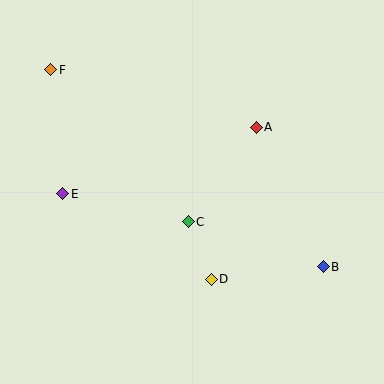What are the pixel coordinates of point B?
Point B is at (323, 267).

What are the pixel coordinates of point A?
Point A is at (256, 127).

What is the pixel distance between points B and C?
The distance between B and C is 143 pixels.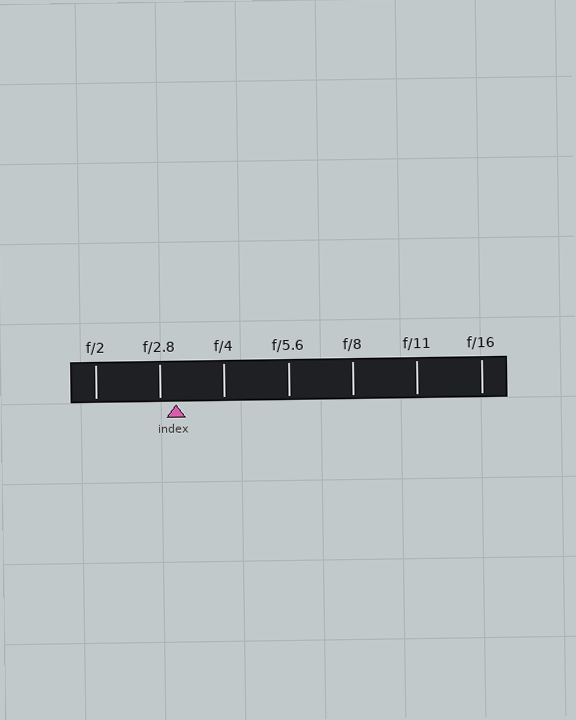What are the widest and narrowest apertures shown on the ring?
The widest aperture shown is f/2 and the narrowest is f/16.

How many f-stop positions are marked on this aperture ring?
There are 7 f-stop positions marked.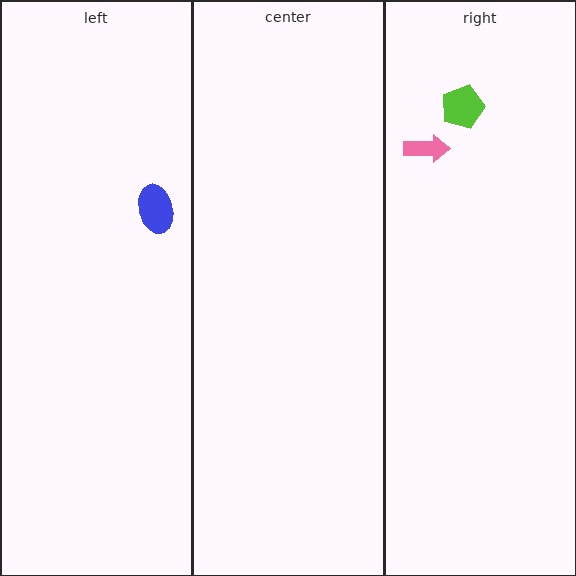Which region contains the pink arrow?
The right region.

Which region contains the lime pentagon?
The right region.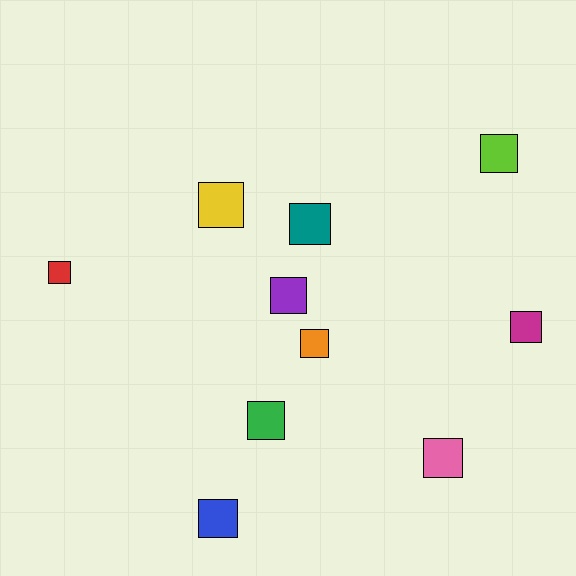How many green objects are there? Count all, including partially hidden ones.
There is 1 green object.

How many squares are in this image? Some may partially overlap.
There are 10 squares.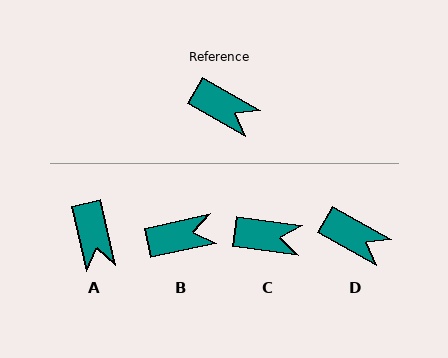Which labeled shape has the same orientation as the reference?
D.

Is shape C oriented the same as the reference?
No, it is off by about 22 degrees.